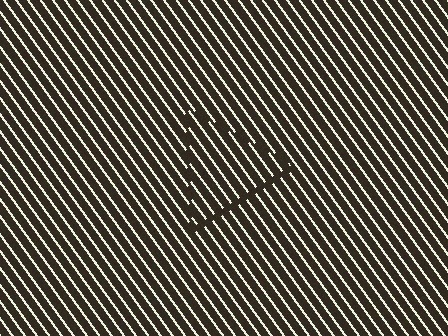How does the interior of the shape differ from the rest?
The interior of the shape contains the same grating, shifted by half a period — the contour is defined by the phase discontinuity where line-ends from the inner and outer gratings abut.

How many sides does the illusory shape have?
3 sides — the line-ends trace a triangle.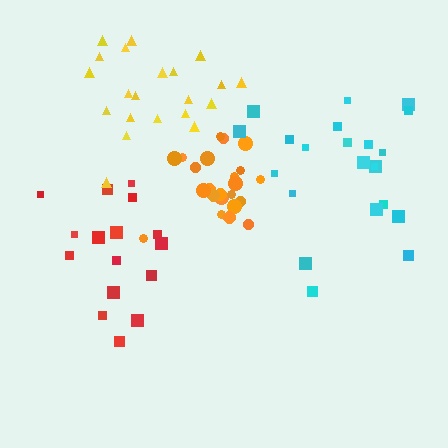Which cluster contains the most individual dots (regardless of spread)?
Orange (23).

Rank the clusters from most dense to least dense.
orange, yellow, cyan, red.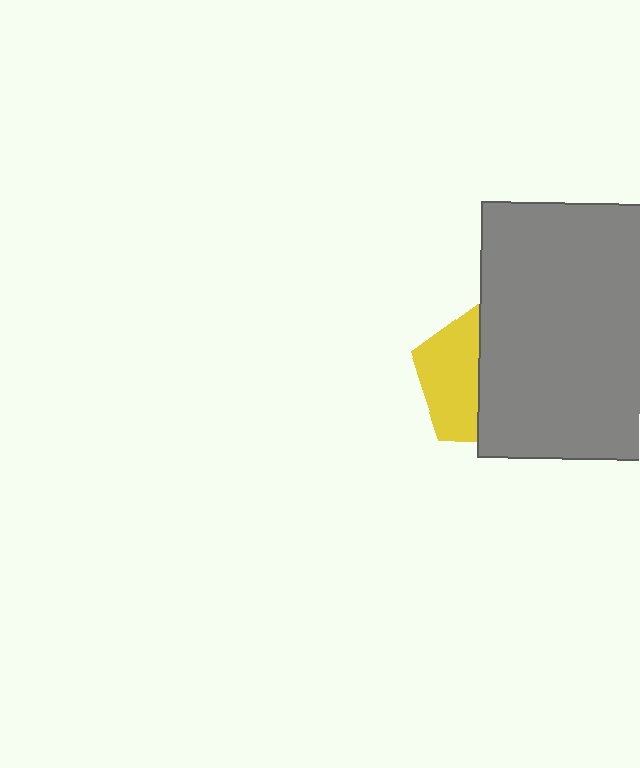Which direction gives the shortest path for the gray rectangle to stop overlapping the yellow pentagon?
Moving right gives the shortest separation.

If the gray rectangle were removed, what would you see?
You would see the complete yellow pentagon.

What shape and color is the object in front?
The object in front is a gray rectangle.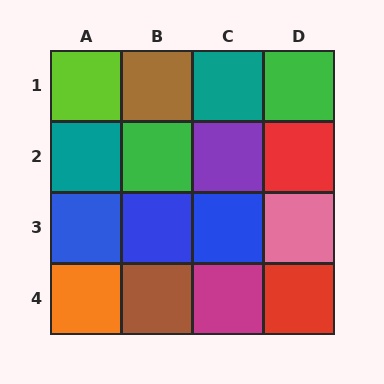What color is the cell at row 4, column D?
Red.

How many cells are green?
2 cells are green.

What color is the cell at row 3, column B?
Blue.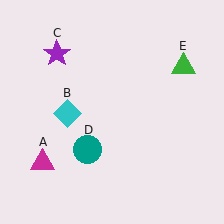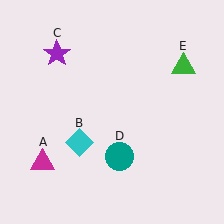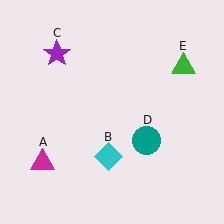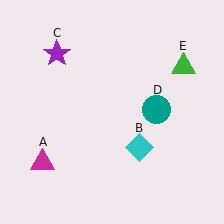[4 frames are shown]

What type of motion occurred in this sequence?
The cyan diamond (object B), teal circle (object D) rotated counterclockwise around the center of the scene.